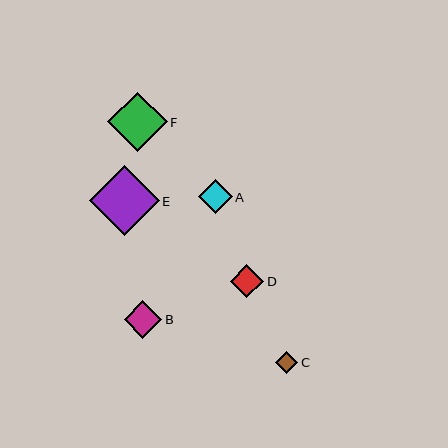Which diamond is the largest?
Diamond E is the largest with a size of approximately 70 pixels.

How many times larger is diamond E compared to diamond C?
Diamond E is approximately 3.1 times the size of diamond C.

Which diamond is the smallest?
Diamond C is the smallest with a size of approximately 22 pixels.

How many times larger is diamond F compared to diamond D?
Diamond F is approximately 1.8 times the size of diamond D.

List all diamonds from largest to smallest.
From largest to smallest: E, F, B, A, D, C.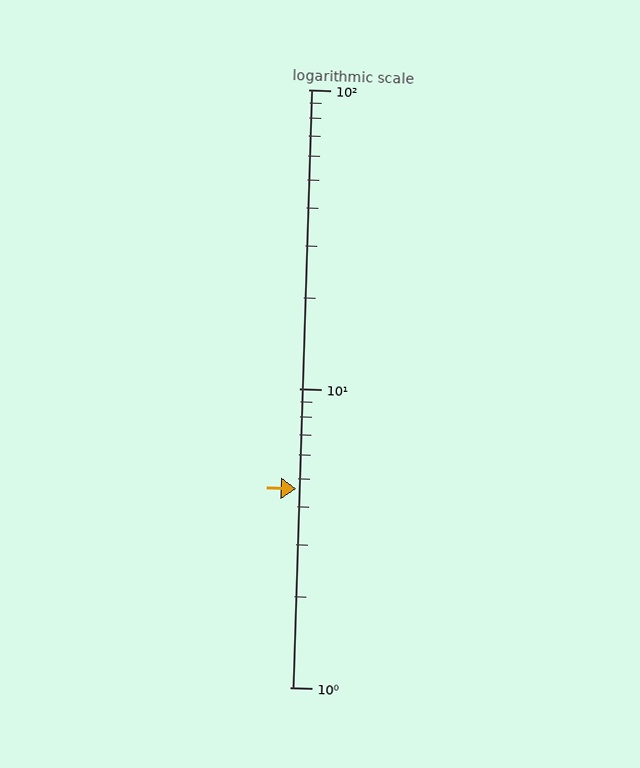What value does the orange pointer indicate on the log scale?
The pointer indicates approximately 4.6.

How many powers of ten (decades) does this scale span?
The scale spans 2 decades, from 1 to 100.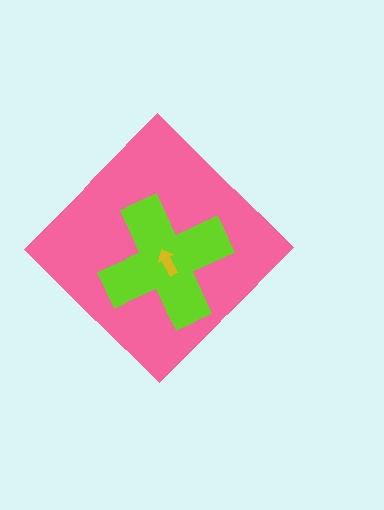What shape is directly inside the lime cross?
The yellow arrow.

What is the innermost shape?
The yellow arrow.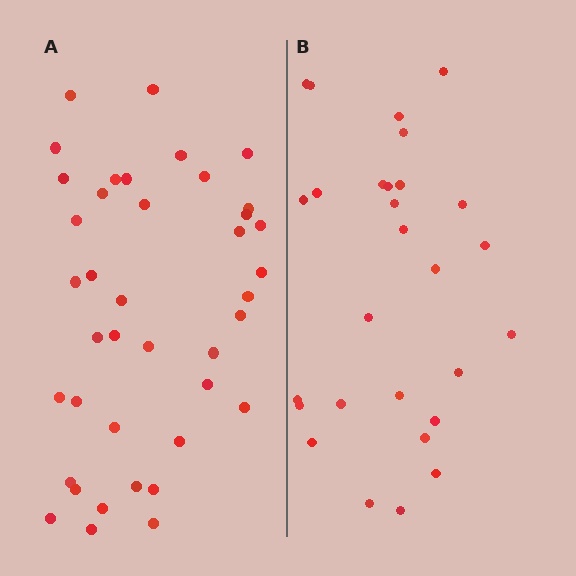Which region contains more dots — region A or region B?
Region A (the left region) has more dots.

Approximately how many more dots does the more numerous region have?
Region A has roughly 12 or so more dots than region B.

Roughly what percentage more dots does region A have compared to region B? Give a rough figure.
About 45% more.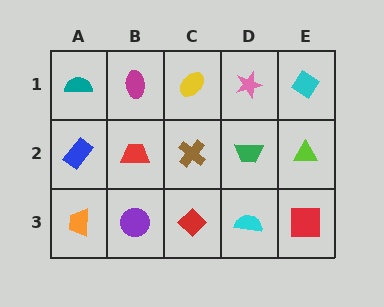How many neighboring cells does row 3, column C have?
3.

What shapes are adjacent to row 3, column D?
A green trapezoid (row 2, column D), a red diamond (row 3, column C), a red square (row 3, column E).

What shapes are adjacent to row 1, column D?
A green trapezoid (row 2, column D), a yellow ellipse (row 1, column C), a cyan diamond (row 1, column E).